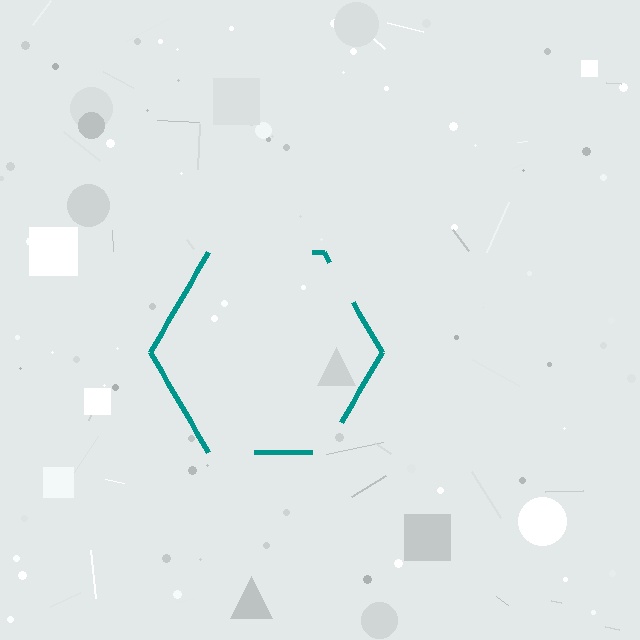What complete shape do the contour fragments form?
The contour fragments form a hexagon.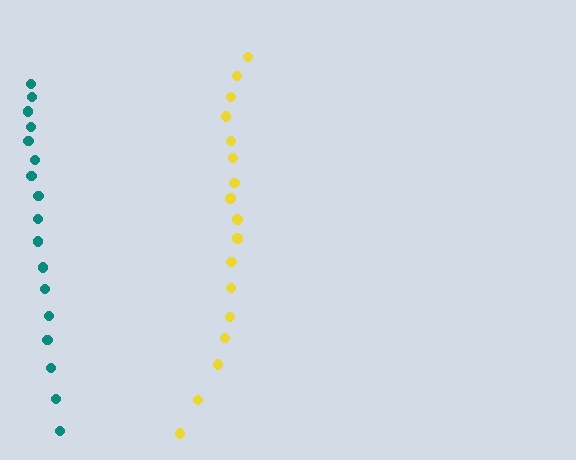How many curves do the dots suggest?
There are 2 distinct paths.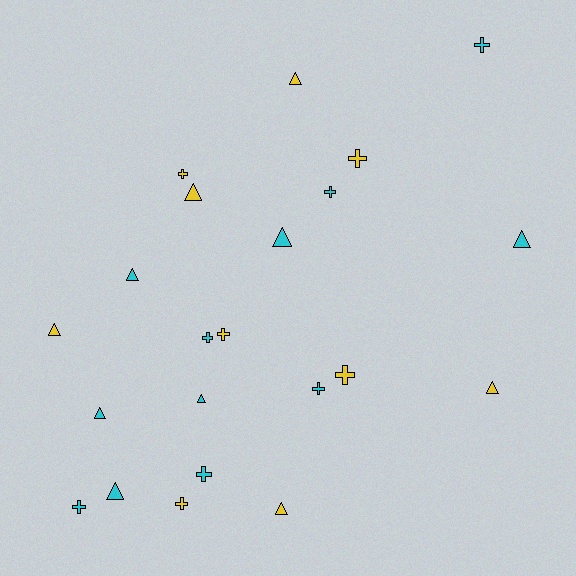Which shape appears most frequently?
Cross, with 11 objects.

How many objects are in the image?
There are 22 objects.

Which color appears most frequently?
Cyan, with 12 objects.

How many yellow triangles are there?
There are 5 yellow triangles.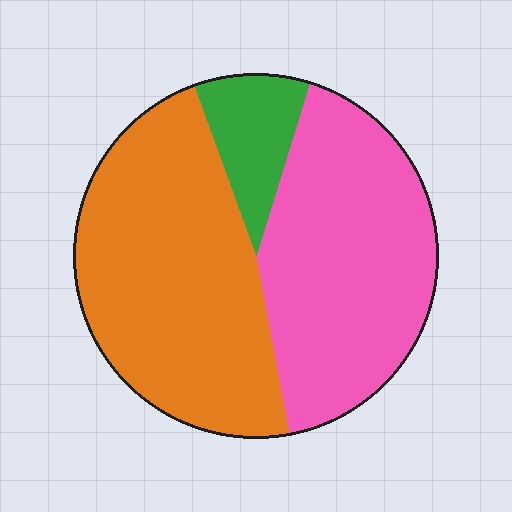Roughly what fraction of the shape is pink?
Pink covers roughly 40% of the shape.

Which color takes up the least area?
Green, at roughly 10%.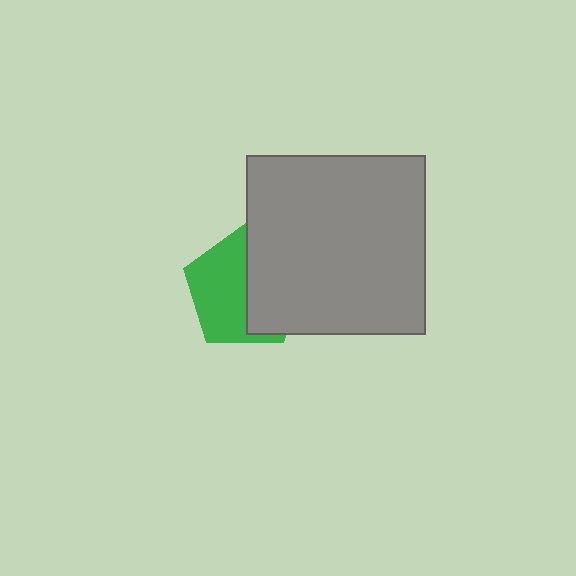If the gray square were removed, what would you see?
You would see the complete green pentagon.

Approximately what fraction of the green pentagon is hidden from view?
Roughly 47% of the green pentagon is hidden behind the gray square.